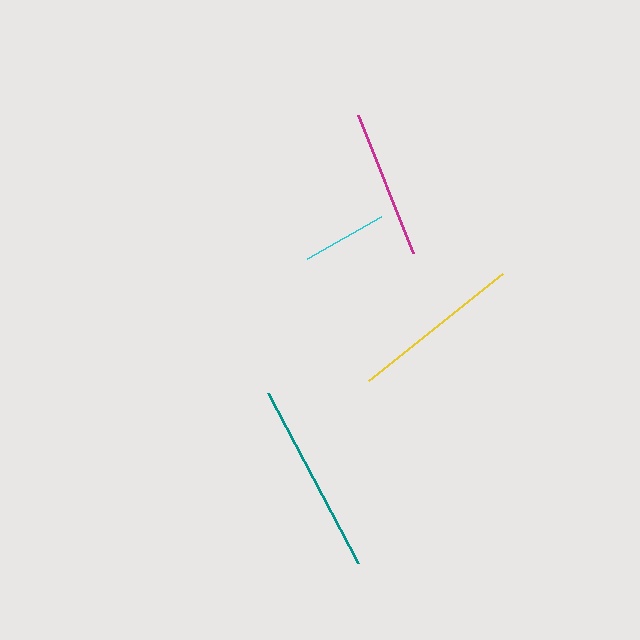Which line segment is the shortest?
The cyan line is the shortest at approximately 85 pixels.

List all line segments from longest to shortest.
From longest to shortest: teal, yellow, magenta, cyan.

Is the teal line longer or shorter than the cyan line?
The teal line is longer than the cyan line.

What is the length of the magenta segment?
The magenta segment is approximately 149 pixels long.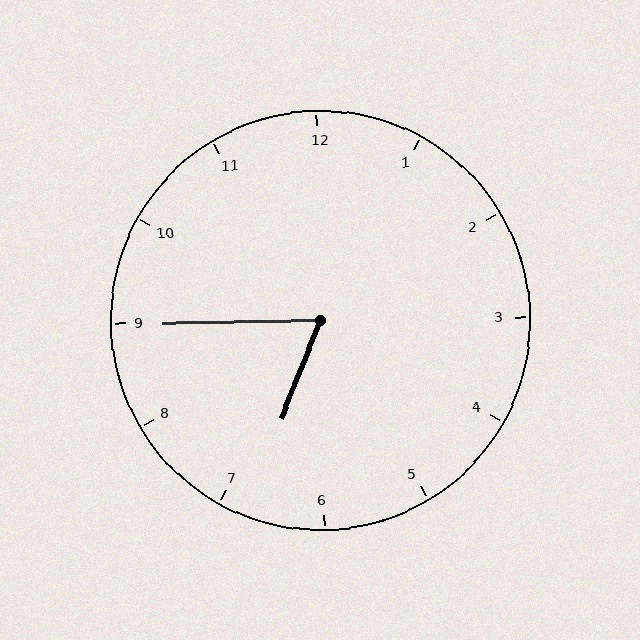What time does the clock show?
6:45.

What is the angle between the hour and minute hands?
Approximately 68 degrees.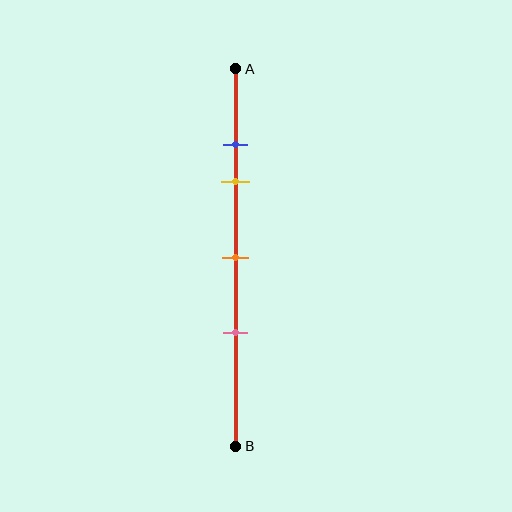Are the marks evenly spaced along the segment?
No, the marks are not evenly spaced.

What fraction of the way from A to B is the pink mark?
The pink mark is approximately 70% (0.7) of the way from A to B.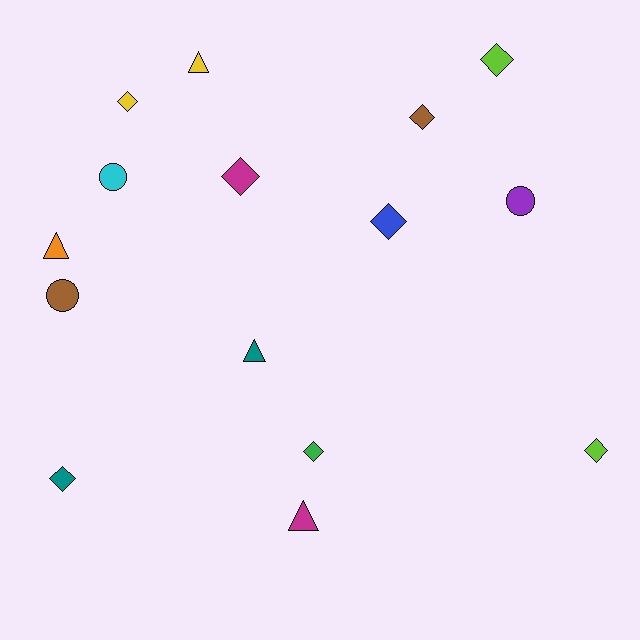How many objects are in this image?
There are 15 objects.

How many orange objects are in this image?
There is 1 orange object.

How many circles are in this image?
There are 3 circles.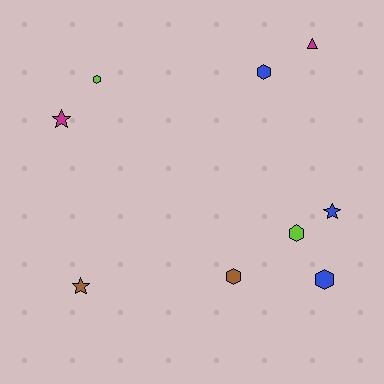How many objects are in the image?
There are 9 objects.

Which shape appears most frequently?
Hexagon, with 5 objects.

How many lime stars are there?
There are no lime stars.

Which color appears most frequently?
Blue, with 3 objects.